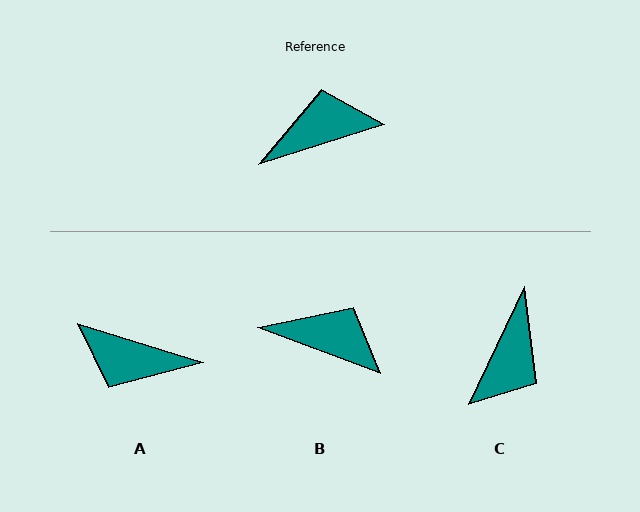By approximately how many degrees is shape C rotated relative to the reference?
Approximately 133 degrees clockwise.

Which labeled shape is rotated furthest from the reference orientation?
A, about 145 degrees away.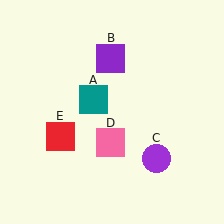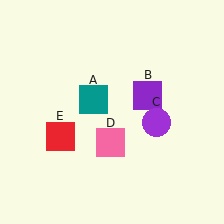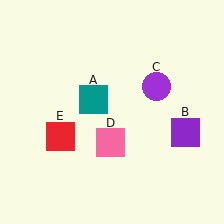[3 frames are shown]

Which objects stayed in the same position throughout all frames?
Teal square (object A) and pink square (object D) and red square (object E) remained stationary.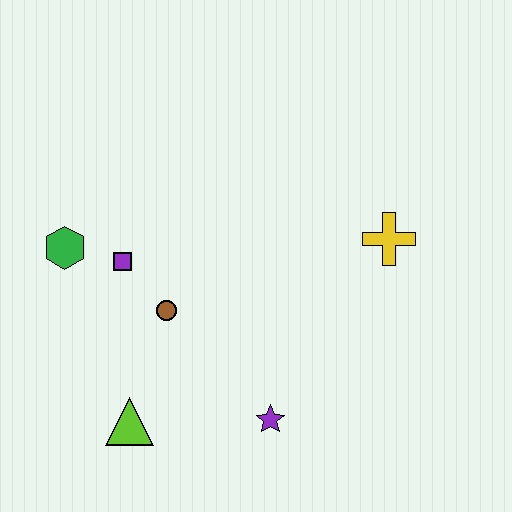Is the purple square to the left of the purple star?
Yes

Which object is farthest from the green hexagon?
The yellow cross is farthest from the green hexagon.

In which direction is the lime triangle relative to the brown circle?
The lime triangle is below the brown circle.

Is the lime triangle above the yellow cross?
No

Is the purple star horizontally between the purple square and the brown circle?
No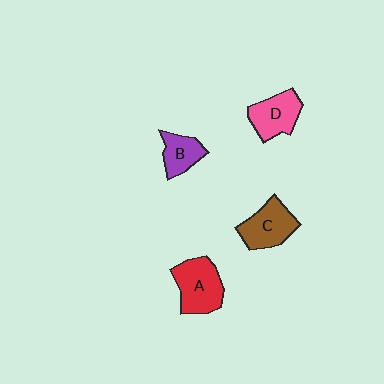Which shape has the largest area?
Shape A (red).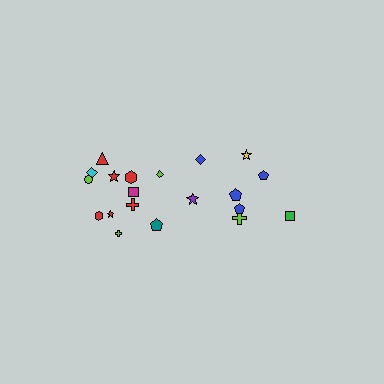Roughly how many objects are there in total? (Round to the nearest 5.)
Roughly 20 objects in total.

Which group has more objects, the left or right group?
The left group.